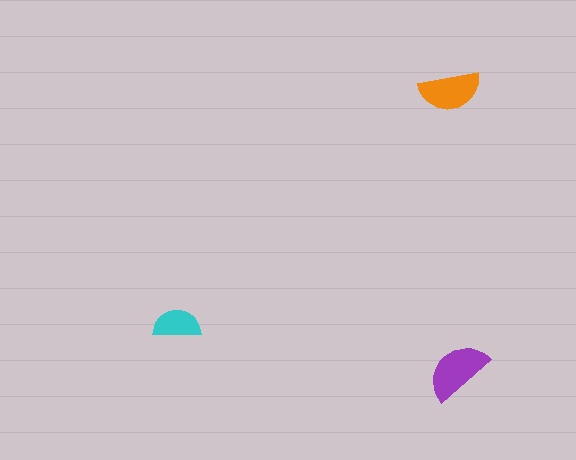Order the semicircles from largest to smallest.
the purple one, the orange one, the cyan one.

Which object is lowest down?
The purple semicircle is bottommost.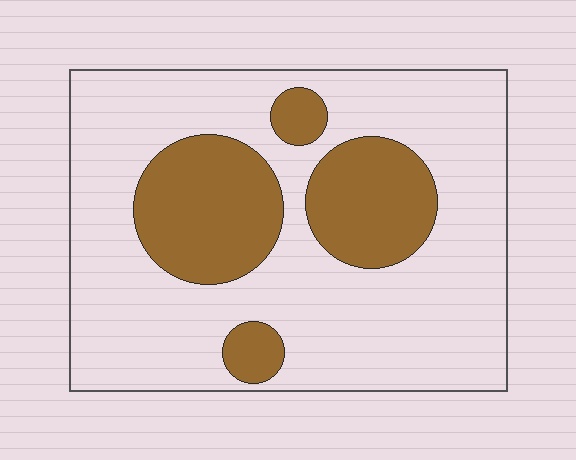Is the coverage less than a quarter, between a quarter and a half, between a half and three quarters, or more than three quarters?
Between a quarter and a half.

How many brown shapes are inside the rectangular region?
4.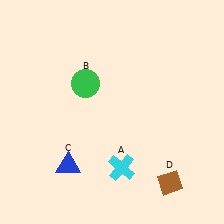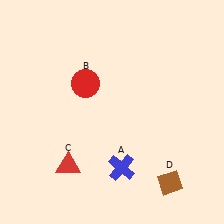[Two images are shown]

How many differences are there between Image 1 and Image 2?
There are 3 differences between the two images.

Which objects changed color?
A changed from cyan to blue. B changed from green to red. C changed from blue to red.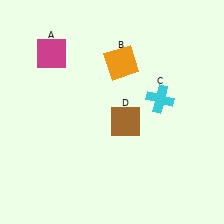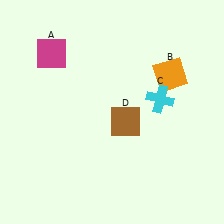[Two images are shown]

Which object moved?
The orange square (B) moved right.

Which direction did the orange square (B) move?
The orange square (B) moved right.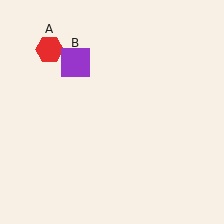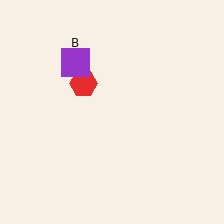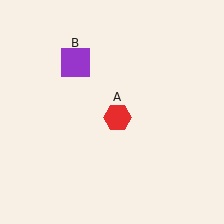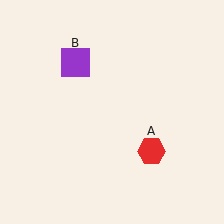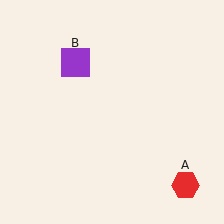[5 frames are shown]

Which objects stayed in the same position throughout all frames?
Purple square (object B) remained stationary.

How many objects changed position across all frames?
1 object changed position: red hexagon (object A).